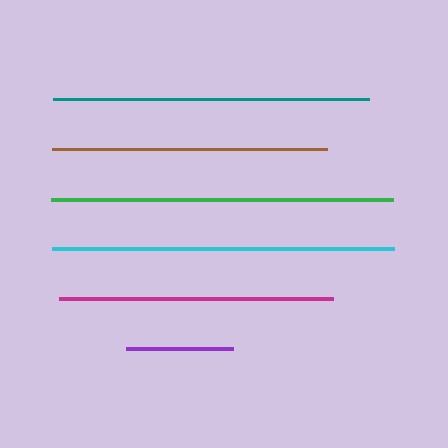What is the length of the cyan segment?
The cyan segment is approximately 342 pixels long.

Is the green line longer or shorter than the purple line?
The green line is longer than the purple line.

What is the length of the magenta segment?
The magenta segment is approximately 274 pixels long.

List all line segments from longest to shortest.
From longest to shortest: cyan, green, teal, brown, magenta, purple.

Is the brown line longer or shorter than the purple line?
The brown line is longer than the purple line.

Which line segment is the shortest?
The purple line is the shortest at approximately 108 pixels.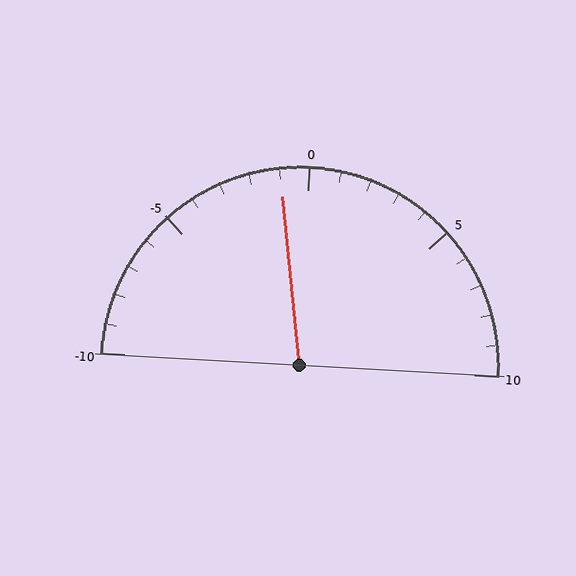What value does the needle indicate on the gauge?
The needle indicates approximately -1.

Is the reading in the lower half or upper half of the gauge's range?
The reading is in the lower half of the range (-10 to 10).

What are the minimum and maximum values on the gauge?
The gauge ranges from -10 to 10.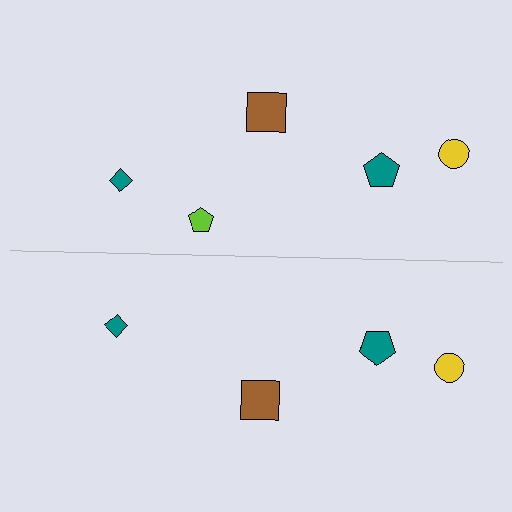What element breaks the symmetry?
A lime pentagon is missing from the bottom side.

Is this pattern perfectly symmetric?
No, the pattern is not perfectly symmetric. A lime pentagon is missing from the bottom side.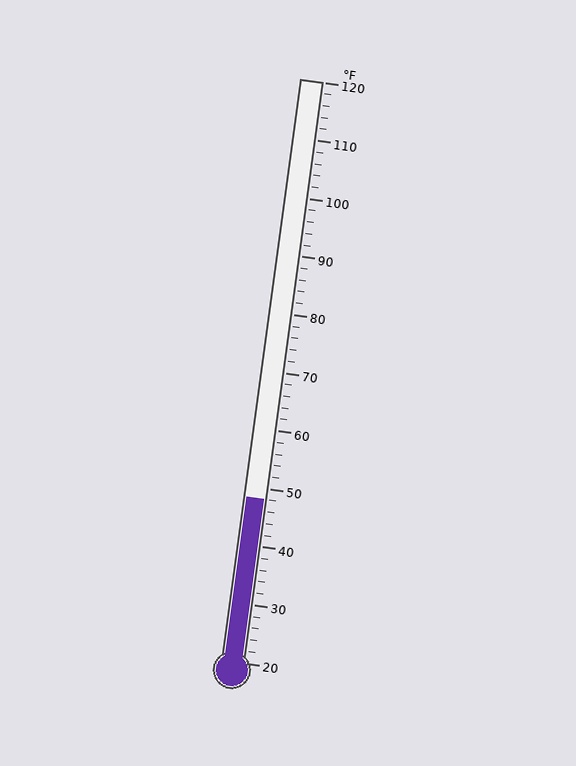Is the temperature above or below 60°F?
The temperature is below 60°F.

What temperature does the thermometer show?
The thermometer shows approximately 48°F.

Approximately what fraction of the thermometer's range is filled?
The thermometer is filled to approximately 30% of its range.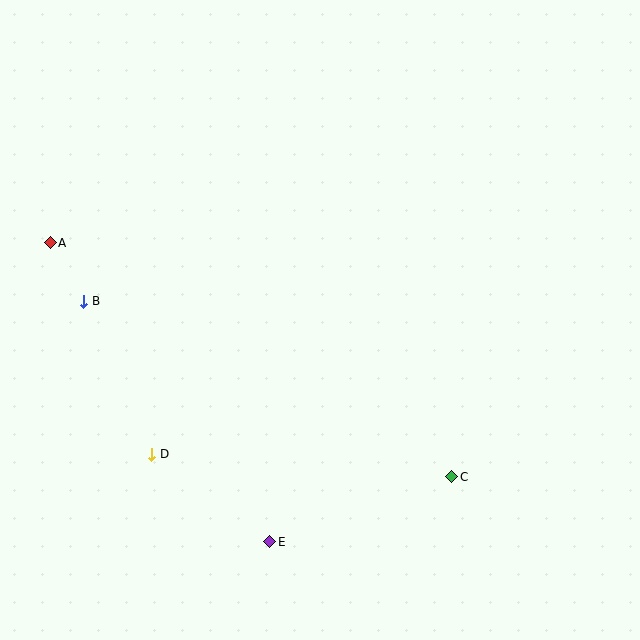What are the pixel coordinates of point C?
Point C is at (452, 477).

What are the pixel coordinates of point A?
Point A is at (50, 243).